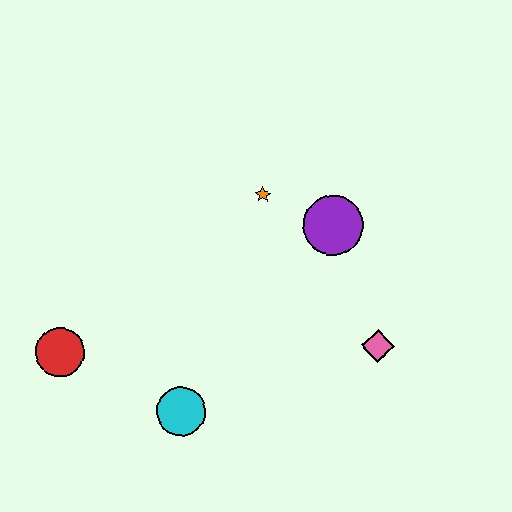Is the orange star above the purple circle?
Yes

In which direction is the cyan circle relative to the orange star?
The cyan circle is below the orange star.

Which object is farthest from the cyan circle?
The purple circle is farthest from the cyan circle.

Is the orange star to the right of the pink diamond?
No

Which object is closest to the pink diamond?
The purple circle is closest to the pink diamond.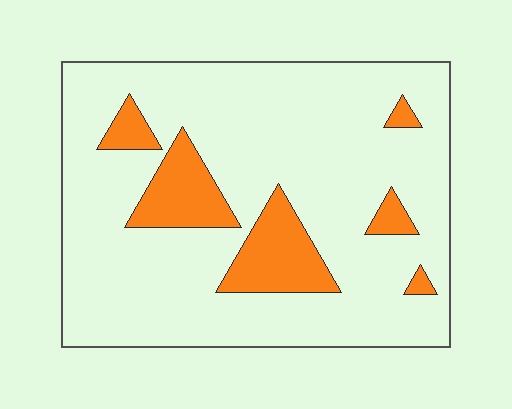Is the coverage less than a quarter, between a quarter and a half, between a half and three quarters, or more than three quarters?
Less than a quarter.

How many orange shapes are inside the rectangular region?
6.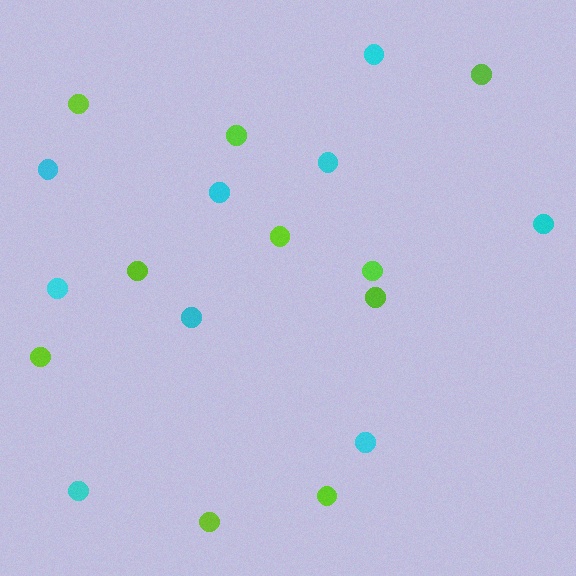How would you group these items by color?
There are 2 groups: one group of cyan circles (9) and one group of lime circles (10).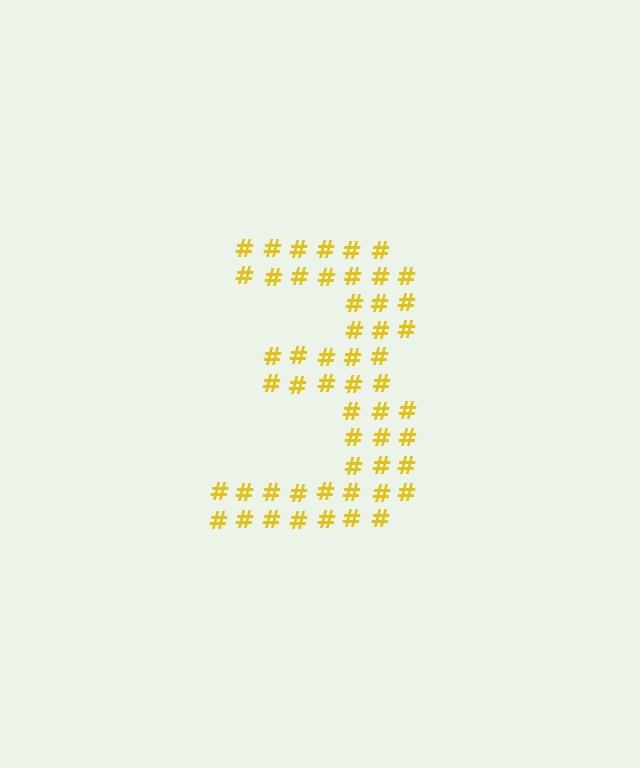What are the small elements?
The small elements are hash symbols.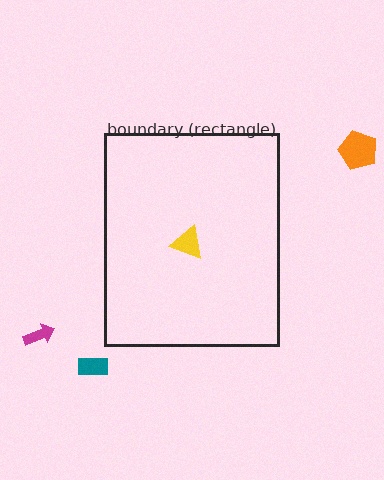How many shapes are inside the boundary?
1 inside, 3 outside.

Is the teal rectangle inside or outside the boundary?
Outside.